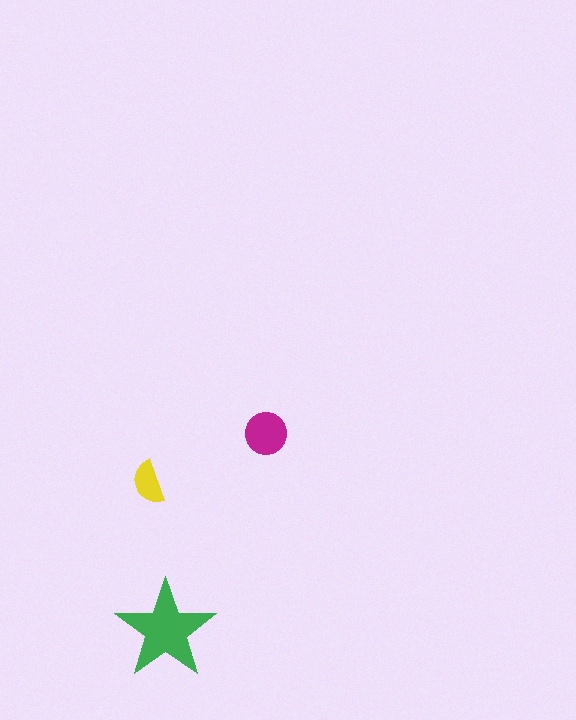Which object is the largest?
The green star.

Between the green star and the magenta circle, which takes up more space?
The green star.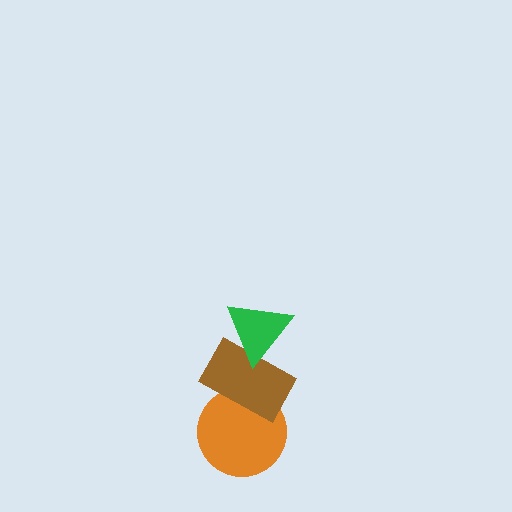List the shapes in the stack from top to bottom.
From top to bottom: the green triangle, the brown rectangle, the orange circle.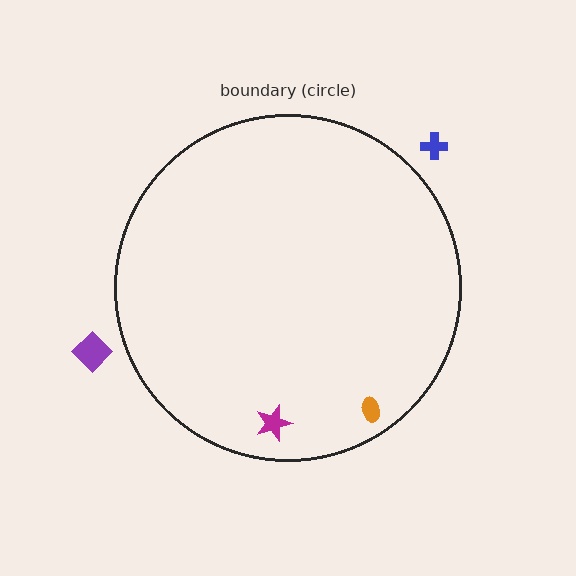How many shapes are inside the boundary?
2 inside, 2 outside.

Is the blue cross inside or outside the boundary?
Outside.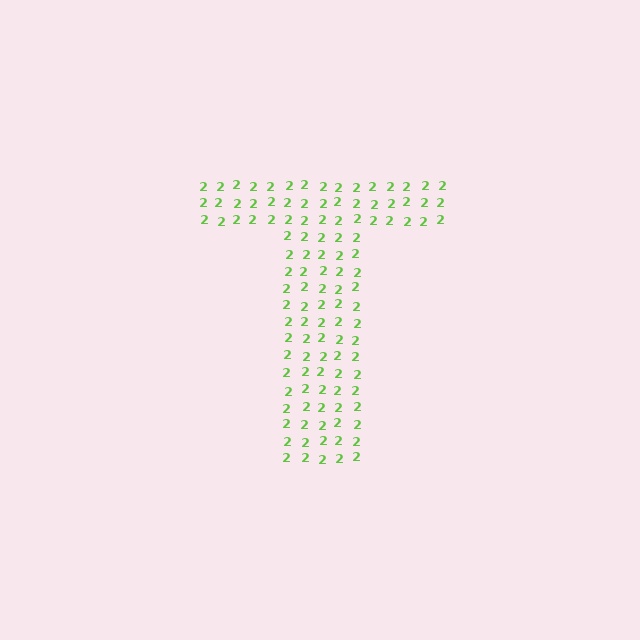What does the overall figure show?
The overall figure shows the letter T.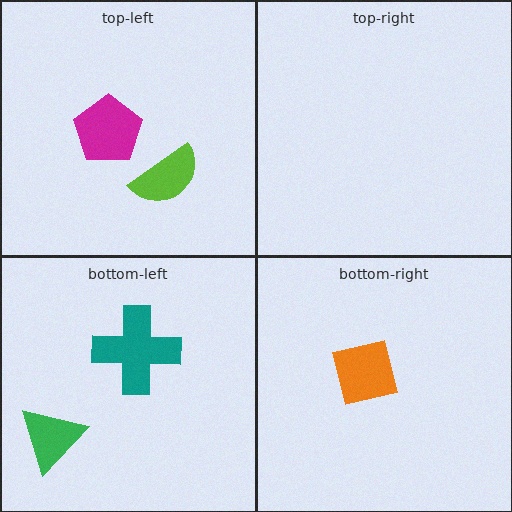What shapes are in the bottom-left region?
The teal cross, the green triangle.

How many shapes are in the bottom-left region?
2.